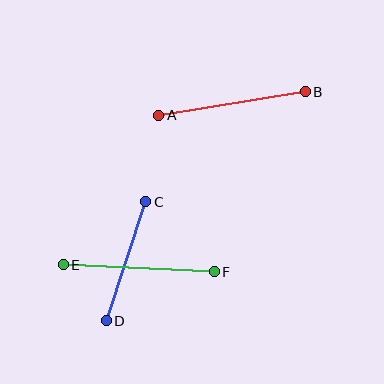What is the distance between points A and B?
The distance is approximately 149 pixels.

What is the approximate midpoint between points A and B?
The midpoint is at approximately (232, 103) pixels.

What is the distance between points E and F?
The distance is approximately 151 pixels.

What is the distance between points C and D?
The distance is approximately 125 pixels.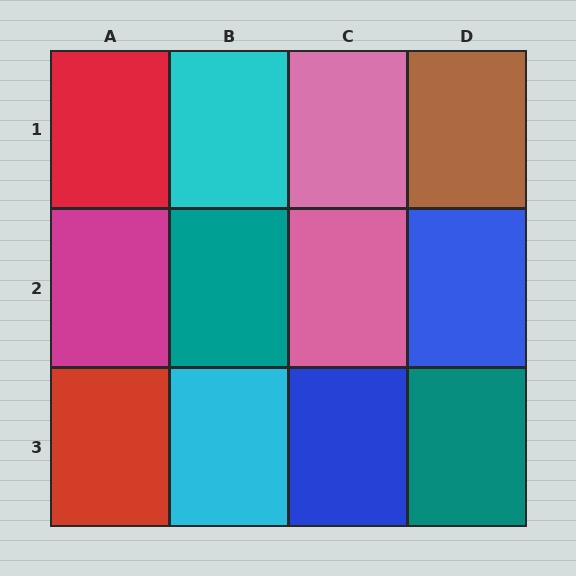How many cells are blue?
2 cells are blue.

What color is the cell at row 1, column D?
Brown.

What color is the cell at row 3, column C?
Blue.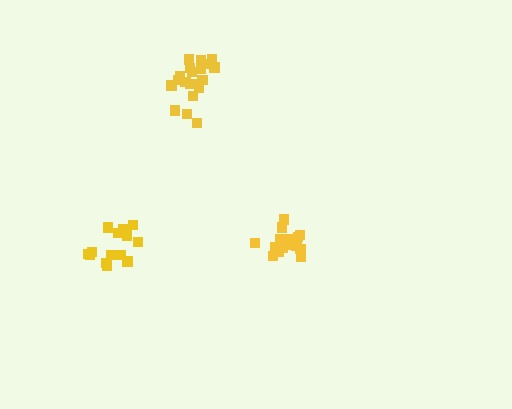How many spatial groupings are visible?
There are 3 spatial groupings.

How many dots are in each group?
Group 1: 20 dots, Group 2: 14 dots, Group 3: 19 dots (53 total).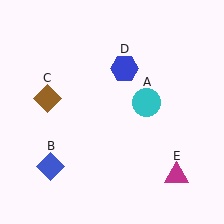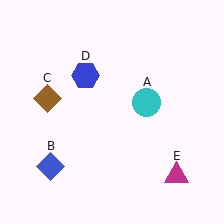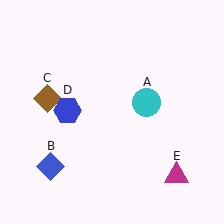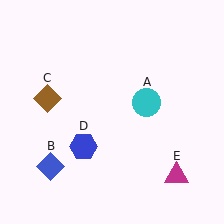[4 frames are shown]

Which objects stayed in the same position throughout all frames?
Cyan circle (object A) and blue diamond (object B) and brown diamond (object C) and magenta triangle (object E) remained stationary.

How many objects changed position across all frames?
1 object changed position: blue hexagon (object D).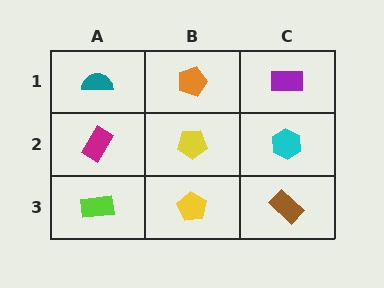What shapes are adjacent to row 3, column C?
A cyan hexagon (row 2, column C), a yellow pentagon (row 3, column B).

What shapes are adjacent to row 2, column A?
A teal semicircle (row 1, column A), a lime rectangle (row 3, column A), a yellow pentagon (row 2, column B).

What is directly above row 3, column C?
A cyan hexagon.